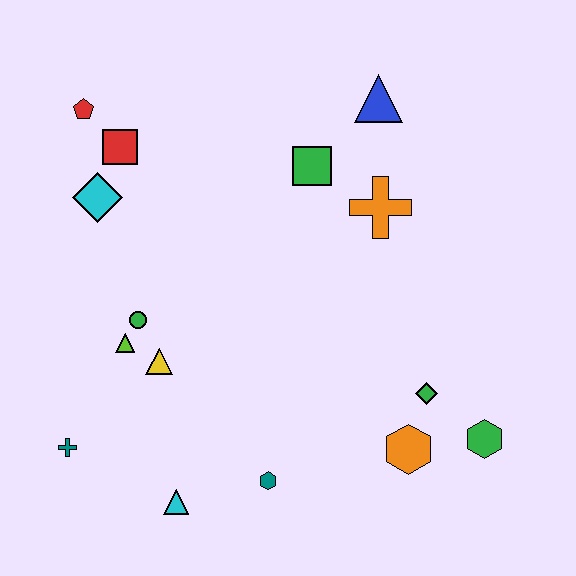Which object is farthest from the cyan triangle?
The blue triangle is farthest from the cyan triangle.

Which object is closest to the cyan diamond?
The red square is closest to the cyan diamond.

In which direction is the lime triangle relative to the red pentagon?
The lime triangle is below the red pentagon.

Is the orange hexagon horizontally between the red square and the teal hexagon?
No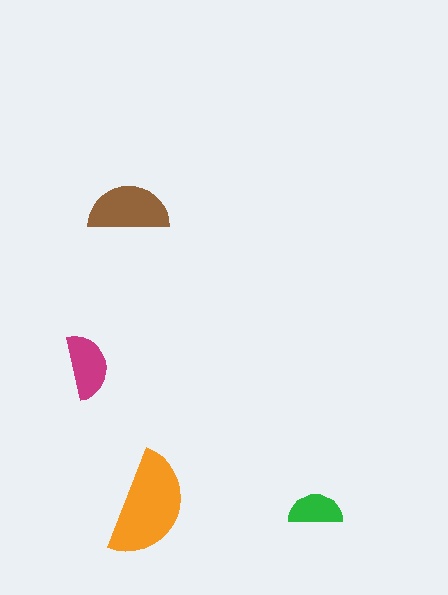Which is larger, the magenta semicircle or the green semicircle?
The magenta one.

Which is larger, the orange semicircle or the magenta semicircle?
The orange one.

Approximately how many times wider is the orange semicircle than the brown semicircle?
About 1.5 times wider.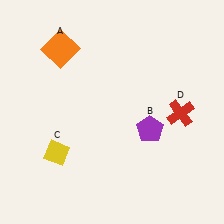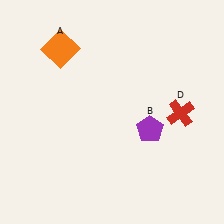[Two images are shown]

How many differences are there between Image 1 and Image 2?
There is 1 difference between the two images.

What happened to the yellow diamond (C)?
The yellow diamond (C) was removed in Image 2. It was in the bottom-left area of Image 1.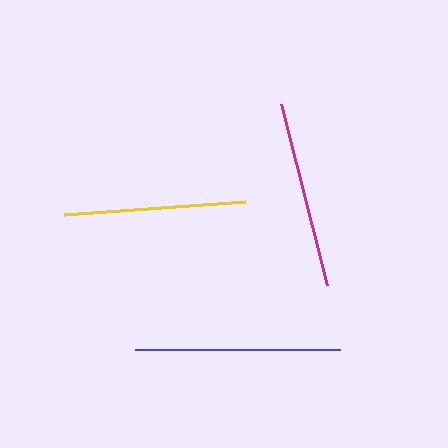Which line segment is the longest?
The blue line is the longest at approximately 205 pixels.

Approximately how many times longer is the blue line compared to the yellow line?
The blue line is approximately 1.1 times the length of the yellow line.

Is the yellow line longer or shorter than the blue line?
The blue line is longer than the yellow line.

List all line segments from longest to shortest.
From longest to shortest: blue, magenta, yellow.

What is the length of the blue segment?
The blue segment is approximately 205 pixels long.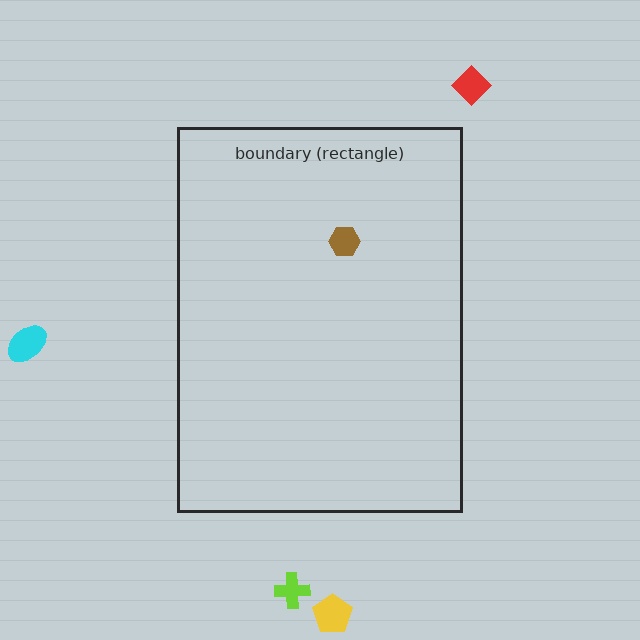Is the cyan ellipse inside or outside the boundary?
Outside.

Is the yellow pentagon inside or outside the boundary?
Outside.